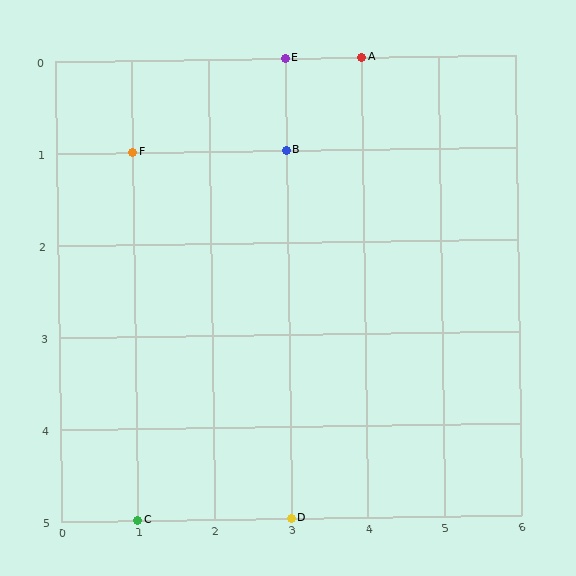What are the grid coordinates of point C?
Point C is at grid coordinates (1, 5).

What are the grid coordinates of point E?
Point E is at grid coordinates (3, 0).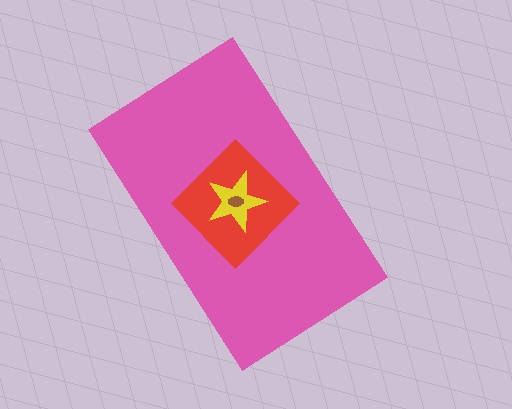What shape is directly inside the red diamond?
The yellow star.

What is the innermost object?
The brown ellipse.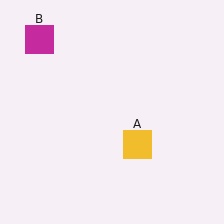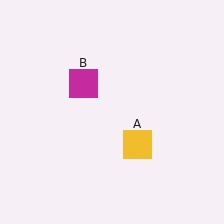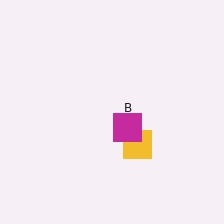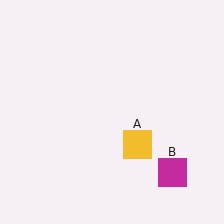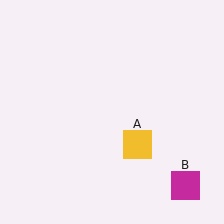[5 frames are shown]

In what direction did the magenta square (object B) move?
The magenta square (object B) moved down and to the right.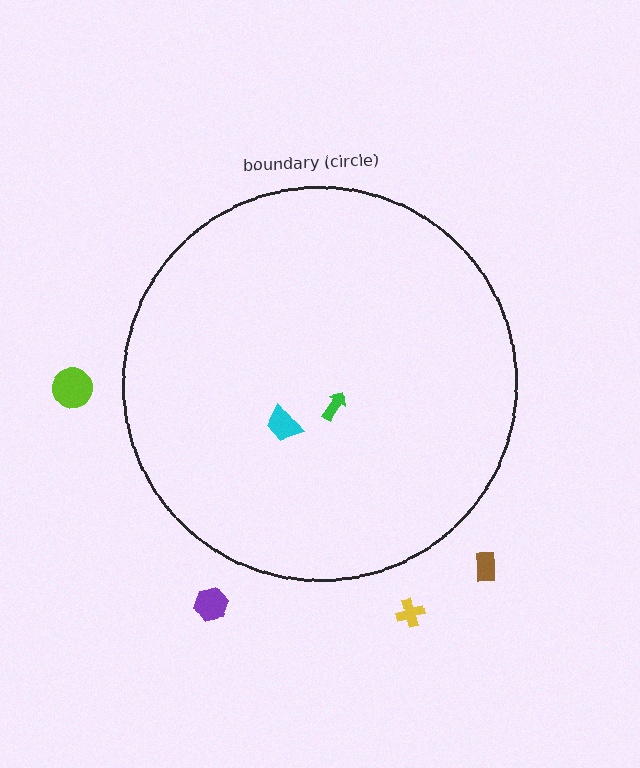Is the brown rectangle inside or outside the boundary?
Outside.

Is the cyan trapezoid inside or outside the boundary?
Inside.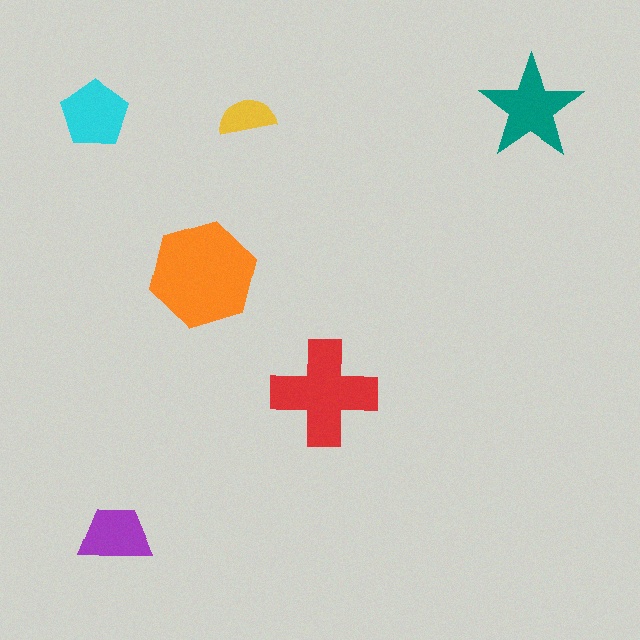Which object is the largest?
The orange hexagon.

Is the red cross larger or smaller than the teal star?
Larger.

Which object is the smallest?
The yellow semicircle.